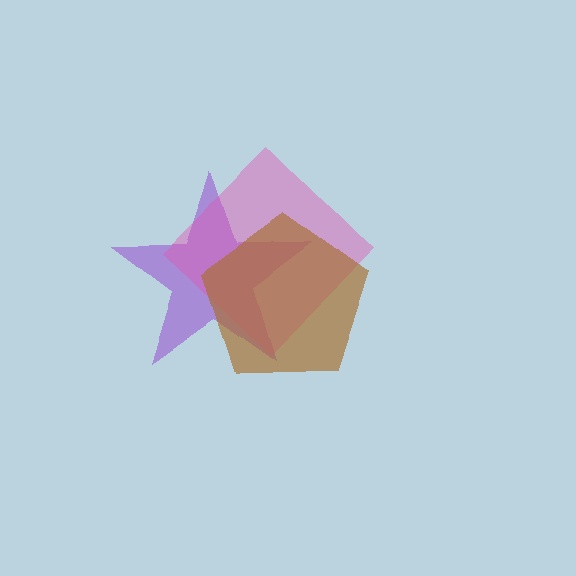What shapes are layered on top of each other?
The layered shapes are: a purple star, a pink diamond, a brown pentagon.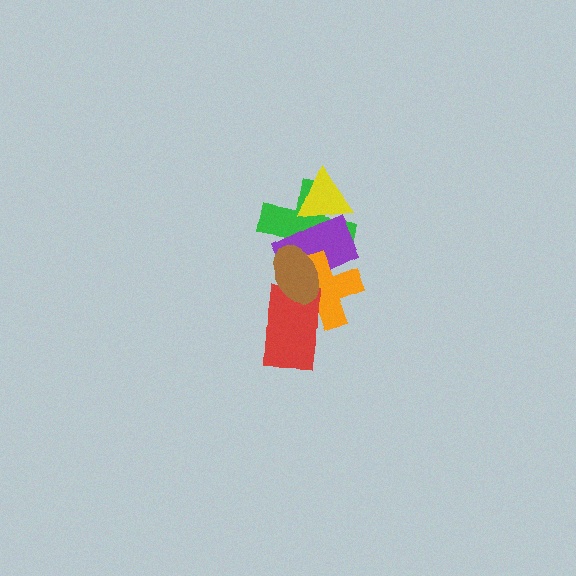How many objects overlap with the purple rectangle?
4 objects overlap with the purple rectangle.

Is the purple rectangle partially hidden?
Yes, it is partially covered by another shape.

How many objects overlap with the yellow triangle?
2 objects overlap with the yellow triangle.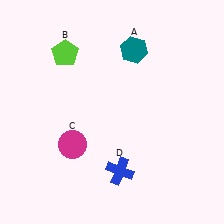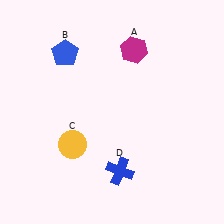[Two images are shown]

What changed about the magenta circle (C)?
In Image 1, C is magenta. In Image 2, it changed to yellow.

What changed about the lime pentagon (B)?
In Image 1, B is lime. In Image 2, it changed to blue.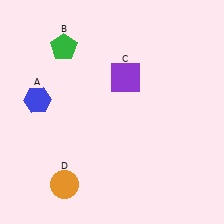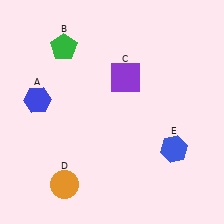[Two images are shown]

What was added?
A blue hexagon (E) was added in Image 2.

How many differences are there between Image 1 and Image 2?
There is 1 difference between the two images.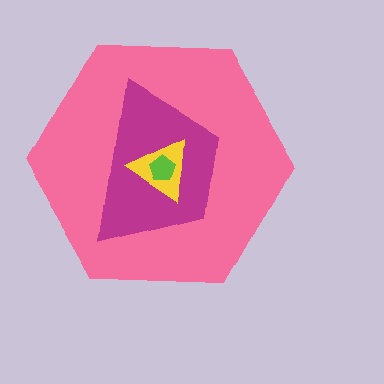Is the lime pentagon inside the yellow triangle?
Yes.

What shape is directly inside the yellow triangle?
The lime pentagon.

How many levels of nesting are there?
4.